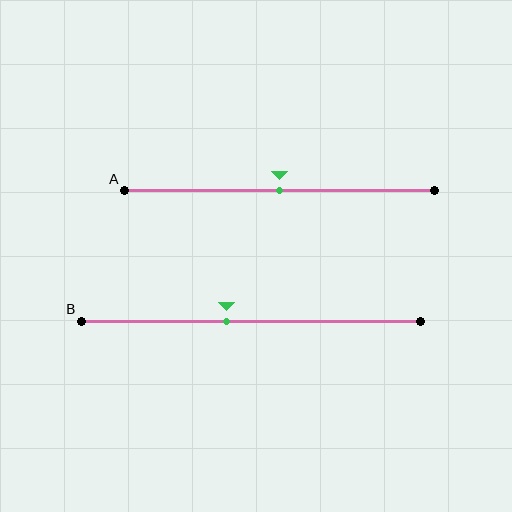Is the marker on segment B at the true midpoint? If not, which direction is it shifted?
No, the marker on segment B is shifted to the left by about 7% of the segment length.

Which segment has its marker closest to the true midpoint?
Segment A has its marker closest to the true midpoint.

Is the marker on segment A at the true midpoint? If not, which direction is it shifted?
Yes, the marker on segment A is at the true midpoint.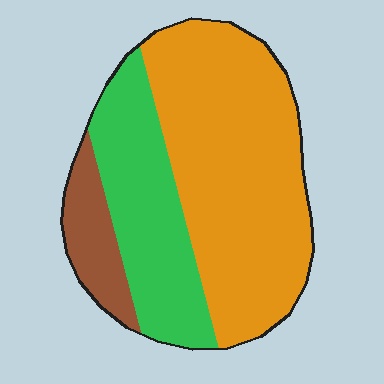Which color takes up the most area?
Orange, at roughly 60%.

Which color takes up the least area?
Brown, at roughly 10%.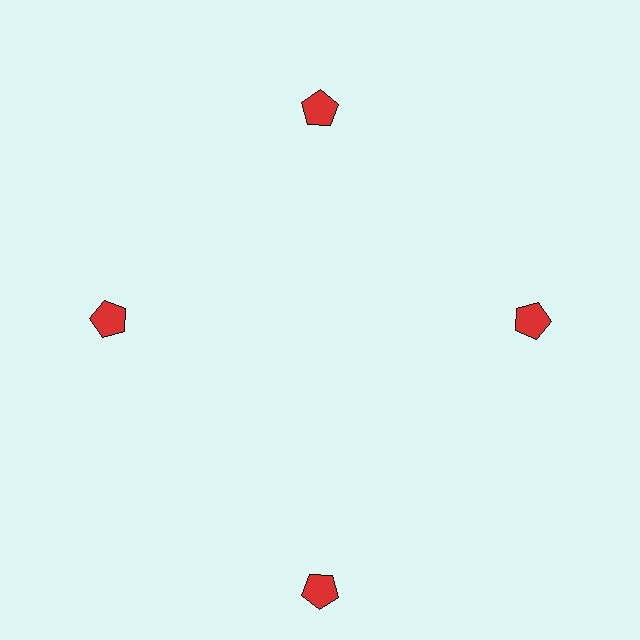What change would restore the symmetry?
The symmetry would be restored by moving it inward, back onto the ring so that all 4 pentagons sit at equal angles and equal distance from the center.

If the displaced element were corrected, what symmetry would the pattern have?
It would have 4-fold rotational symmetry — the pattern would map onto itself every 90 degrees.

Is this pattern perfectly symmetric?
No. The 4 red pentagons are arranged in a ring, but one element near the 6 o'clock position is pushed outward from the center, breaking the 4-fold rotational symmetry.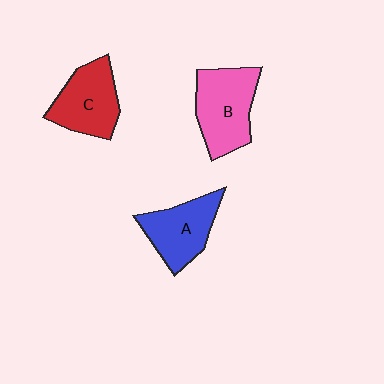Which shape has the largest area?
Shape B (pink).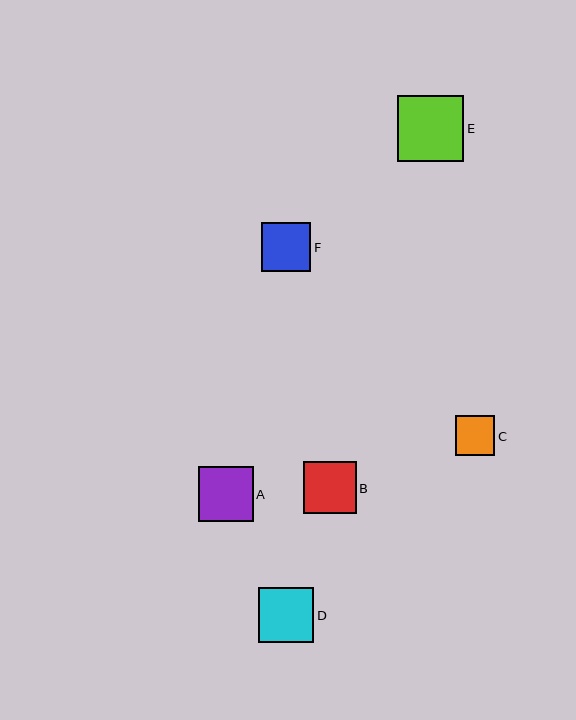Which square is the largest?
Square E is the largest with a size of approximately 66 pixels.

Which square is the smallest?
Square C is the smallest with a size of approximately 39 pixels.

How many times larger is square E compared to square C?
Square E is approximately 1.7 times the size of square C.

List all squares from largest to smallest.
From largest to smallest: E, A, D, B, F, C.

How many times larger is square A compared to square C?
Square A is approximately 1.4 times the size of square C.